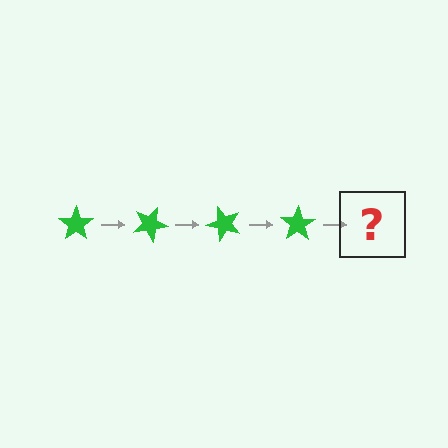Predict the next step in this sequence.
The next step is a green star rotated 100 degrees.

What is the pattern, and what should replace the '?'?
The pattern is that the star rotates 25 degrees each step. The '?' should be a green star rotated 100 degrees.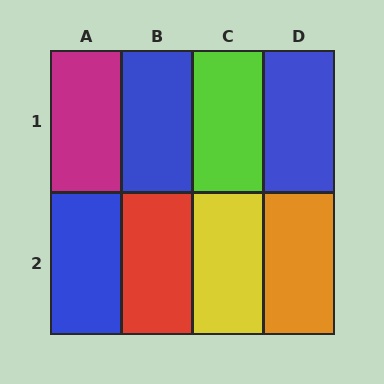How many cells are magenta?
1 cell is magenta.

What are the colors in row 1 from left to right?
Magenta, blue, lime, blue.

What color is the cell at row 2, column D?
Orange.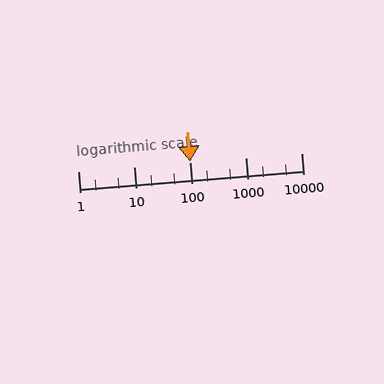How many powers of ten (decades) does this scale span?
The scale spans 4 decades, from 1 to 10000.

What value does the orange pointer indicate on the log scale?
The pointer indicates approximately 100.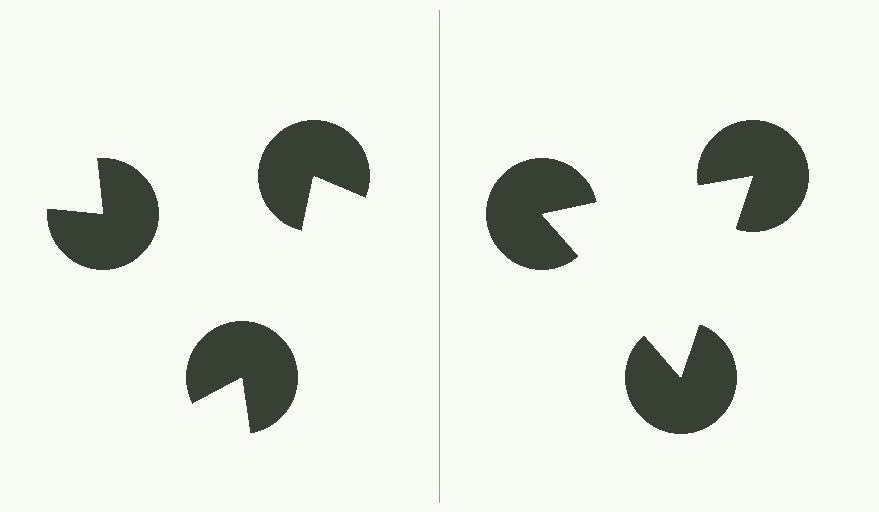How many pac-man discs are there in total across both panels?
6 — 3 on each side.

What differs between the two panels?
The pac-man discs are positioned identically on both sides; only the wedge orientations differ. On the right they align to a triangle; on the left they are misaligned.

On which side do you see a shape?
An illusory triangle appears on the right side. On the left side the wedge cuts are rotated, so no coherent shape forms.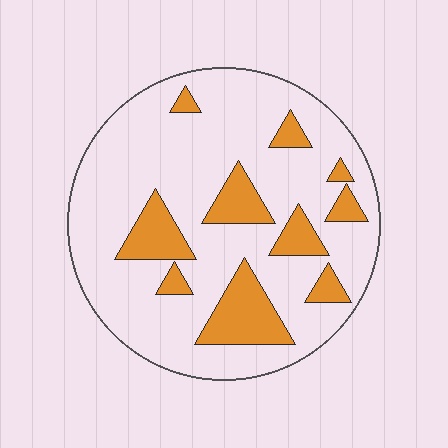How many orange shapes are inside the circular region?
10.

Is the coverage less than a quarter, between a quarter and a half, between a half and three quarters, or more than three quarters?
Less than a quarter.